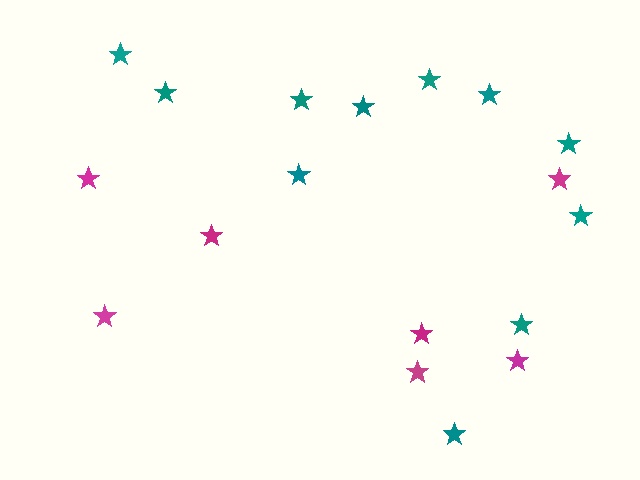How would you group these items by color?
There are 2 groups: one group of teal stars (11) and one group of magenta stars (7).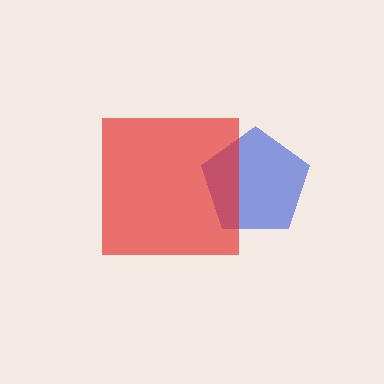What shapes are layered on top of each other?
The layered shapes are: a blue pentagon, a red square.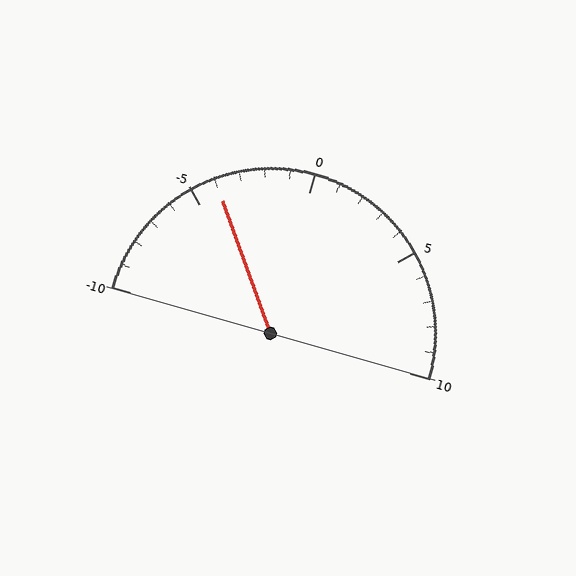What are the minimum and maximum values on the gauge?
The gauge ranges from -10 to 10.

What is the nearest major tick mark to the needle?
The nearest major tick mark is -5.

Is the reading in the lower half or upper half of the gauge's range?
The reading is in the lower half of the range (-10 to 10).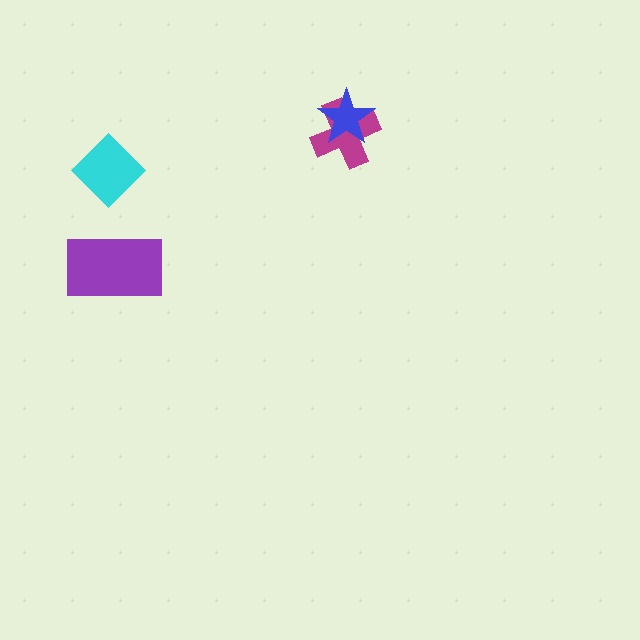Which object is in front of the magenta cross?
The blue star is in front of the magenta cross.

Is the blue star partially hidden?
No, no other shape covers it.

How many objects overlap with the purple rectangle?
0 objects overlap with the purple rectangle.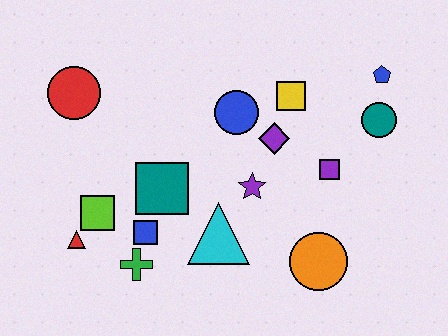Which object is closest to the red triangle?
The lime square is closest to the red triangle.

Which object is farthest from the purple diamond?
The red triangle is farthest from the purple diamond.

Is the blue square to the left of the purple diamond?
Yes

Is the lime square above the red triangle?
Yes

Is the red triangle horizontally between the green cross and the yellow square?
No